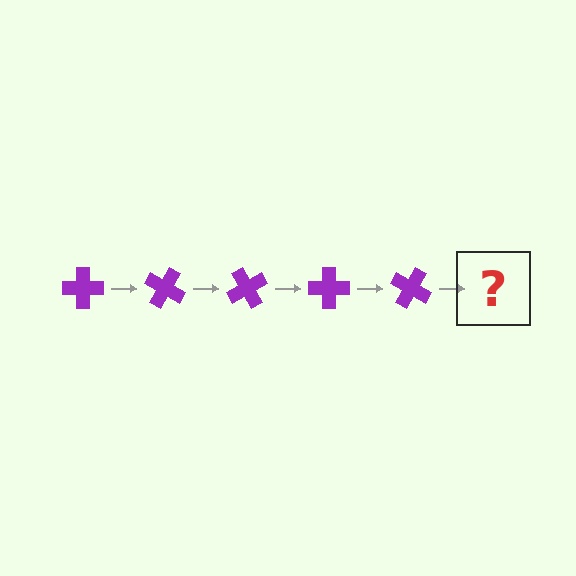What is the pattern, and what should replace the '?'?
The pattern is that the cross rotates 30 degrees each step. The '?' should be a purple cross rotated 150 degrees.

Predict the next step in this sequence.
The next step is a purple cross rotated 150 degrees.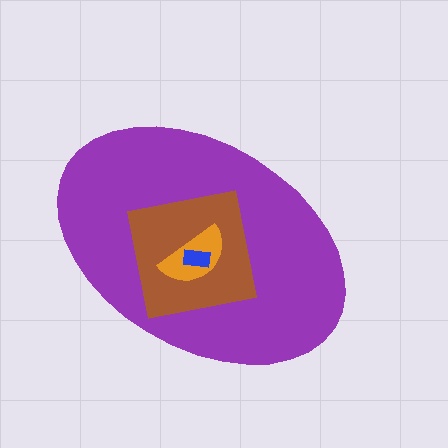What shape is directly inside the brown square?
The orange semicircle.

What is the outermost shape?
The purple ellipse.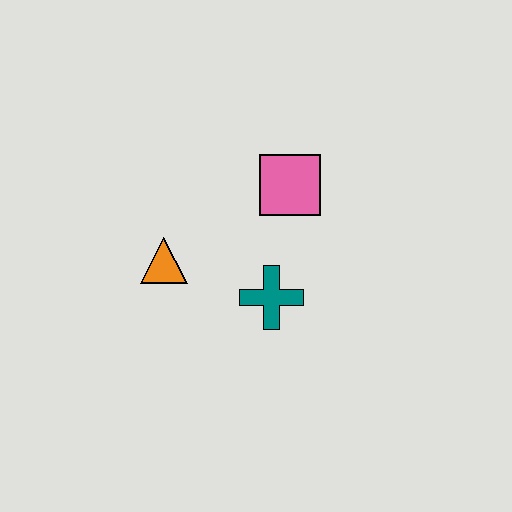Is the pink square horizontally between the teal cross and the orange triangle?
No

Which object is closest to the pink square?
The teal cross is closest to the pink square.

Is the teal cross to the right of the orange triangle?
Yes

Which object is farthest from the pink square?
The orange triangle is farthest from the pink square.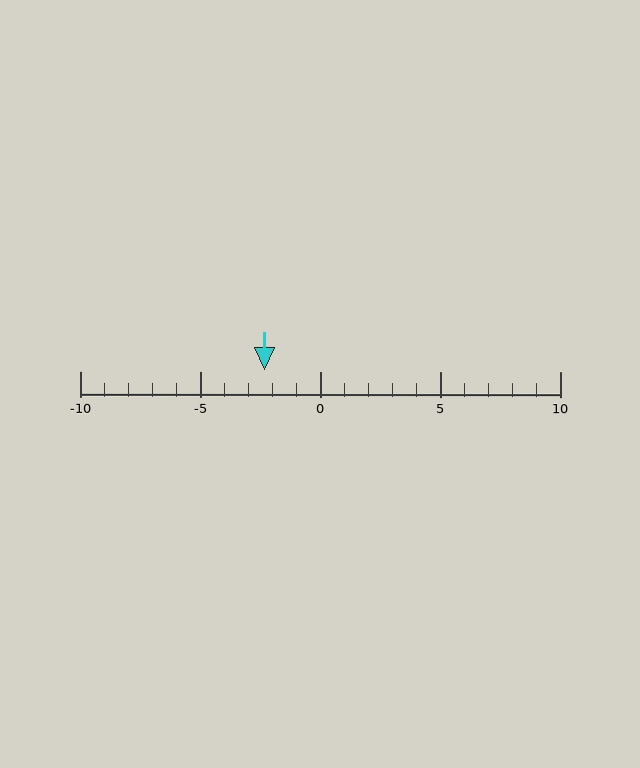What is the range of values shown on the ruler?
The ruler shows values from -10 to 10.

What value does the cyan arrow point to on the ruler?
The cyan arrow points to approximately -2.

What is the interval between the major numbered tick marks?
The major tick marks are spaced 5 units apart.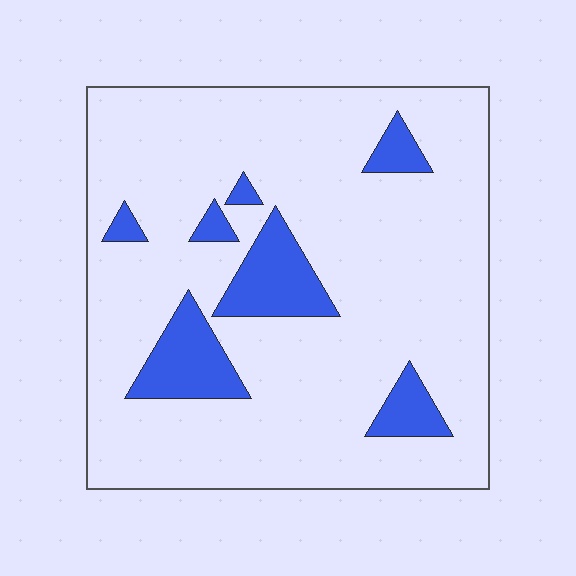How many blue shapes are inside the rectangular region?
7.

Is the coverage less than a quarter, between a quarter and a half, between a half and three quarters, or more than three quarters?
Less than a quarter.